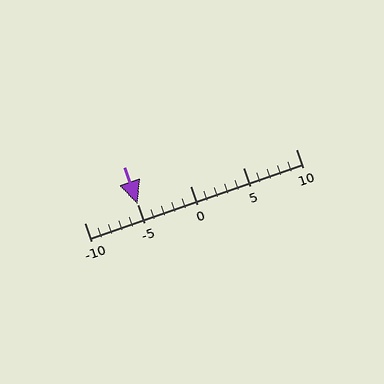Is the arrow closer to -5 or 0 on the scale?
The arrow is closer to -5.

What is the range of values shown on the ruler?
The ruler shows values from -10 to 10.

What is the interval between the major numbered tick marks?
The major tick marks are spaced 5 units apart.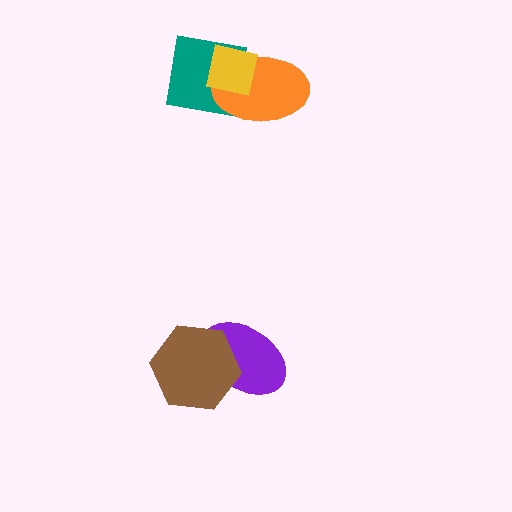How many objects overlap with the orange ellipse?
2 objects overlap with the orange ellipse.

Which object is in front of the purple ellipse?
The brown hexagon is in front of the purple ellipse.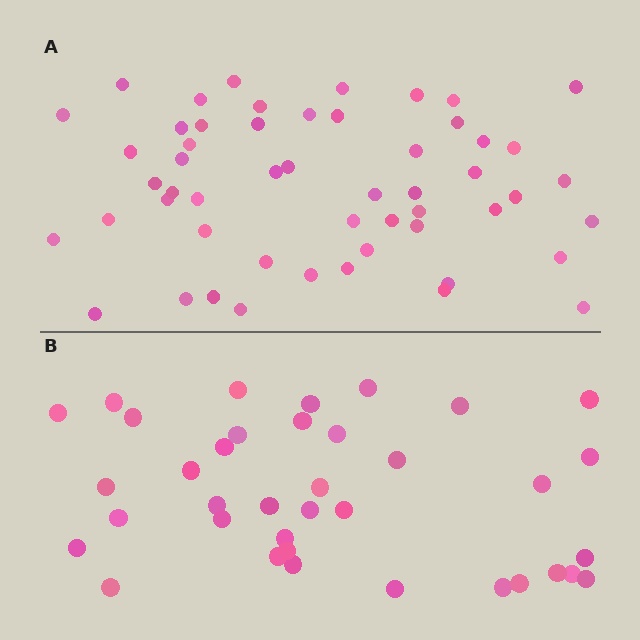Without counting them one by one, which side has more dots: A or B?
Region A (the top region) has more dots.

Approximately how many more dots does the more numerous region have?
Region A has approximately 15 more dots than region B.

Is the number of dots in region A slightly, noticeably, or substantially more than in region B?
Region A has noticeably more, but not dramatically so. The ratio is roughly 1.4 to 1.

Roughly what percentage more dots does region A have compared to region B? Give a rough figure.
About 45% more.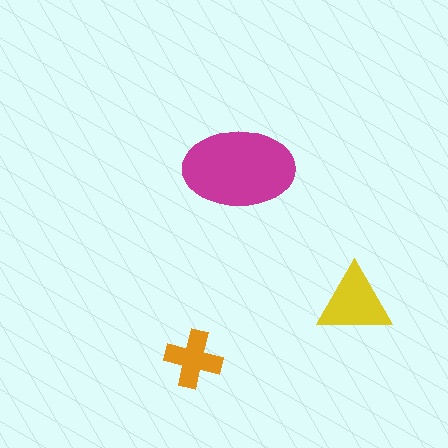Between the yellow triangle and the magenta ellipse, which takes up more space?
The magenta ellipse.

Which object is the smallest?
The orange cross.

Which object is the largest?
The magenta ellipse.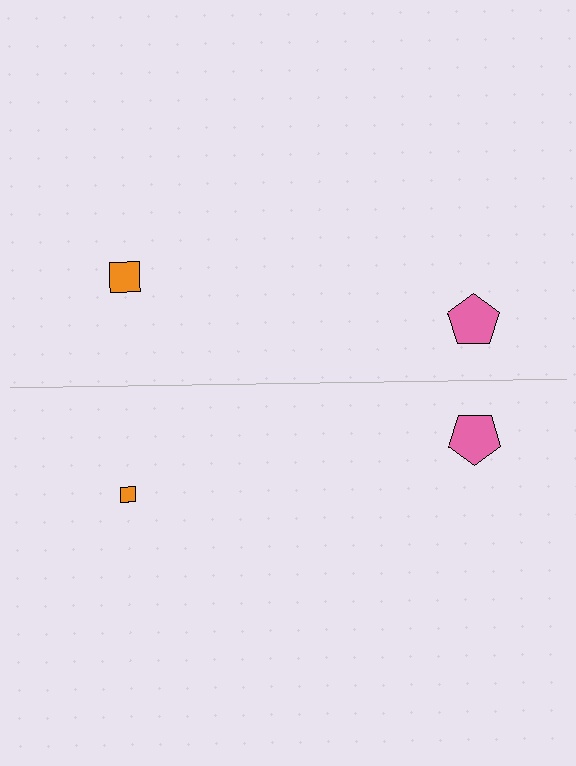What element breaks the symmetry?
The orange square on the bottom side has a different size than its mirror counterpart.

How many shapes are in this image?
There are 4 shapes in this image.